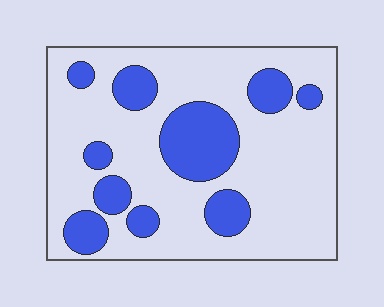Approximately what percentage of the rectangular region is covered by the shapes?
Approximately 25%.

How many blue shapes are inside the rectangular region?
10.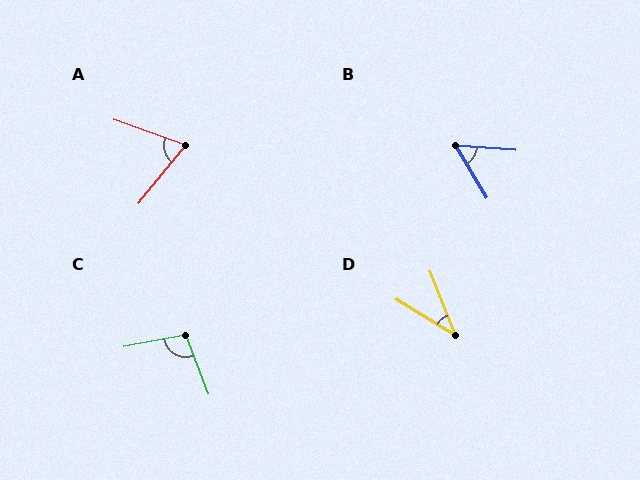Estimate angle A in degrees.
Approximately 70 degrees.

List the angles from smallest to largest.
D (37°), B (55°), A (70°), C (100°).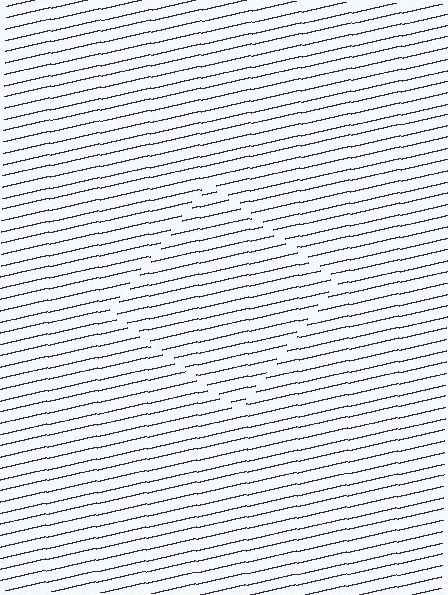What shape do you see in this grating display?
An illusory square. The interior of the shape contains the same grating, shifted by half a period — the contour is defined by the phase discontinuity where line-ends from the inner and outer gratings abut.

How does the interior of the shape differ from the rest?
The interior of the shape contains the same grating, shifted by half a period — the contour is defined by the phase discontinuity where line-ends from the inner and outer gratings abut.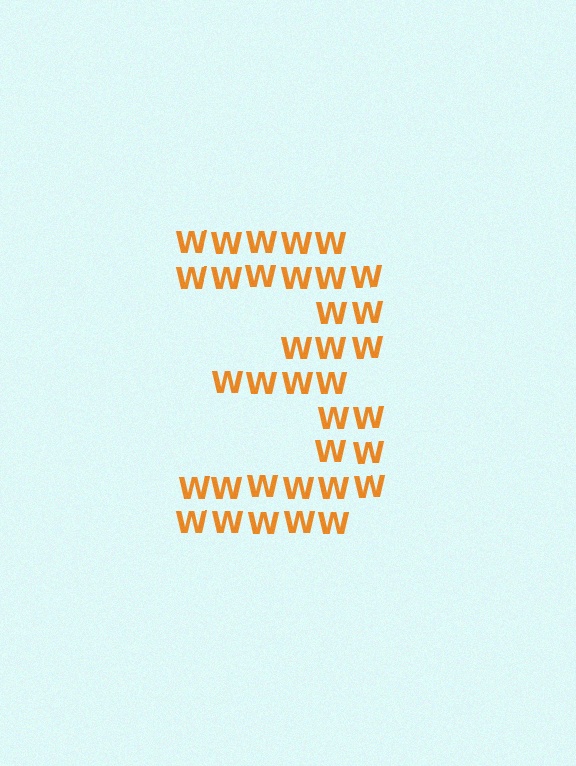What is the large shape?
The large shape is the digit 3.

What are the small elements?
The small elements are letter W's.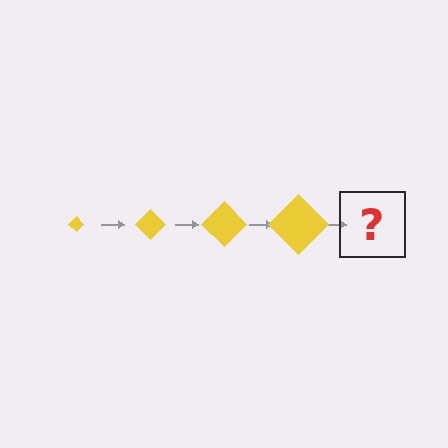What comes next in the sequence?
The next element should be a yellow diamond, larger than the previous one.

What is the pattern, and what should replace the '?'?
The pattern is that the diamond gets progressively larger each step. The '?' should be a yellow diamond, larger than the previous one.